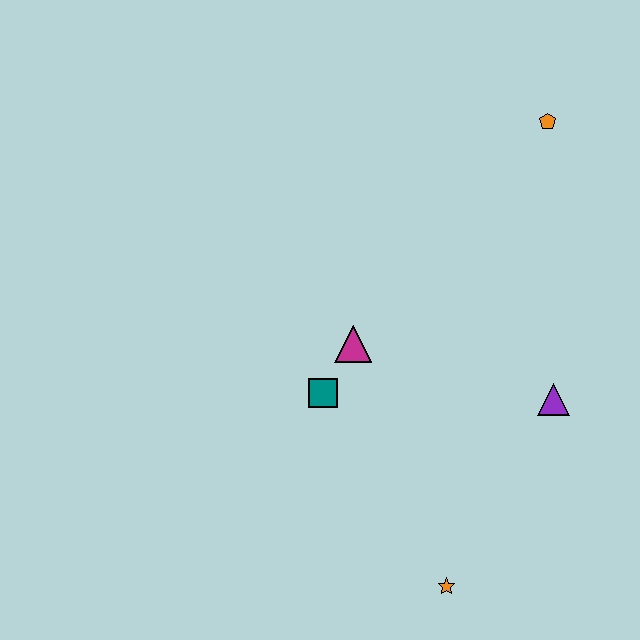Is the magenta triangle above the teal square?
Yes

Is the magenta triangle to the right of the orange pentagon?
No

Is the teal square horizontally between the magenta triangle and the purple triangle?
No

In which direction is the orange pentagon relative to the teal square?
The orange pentagon is above the teal square.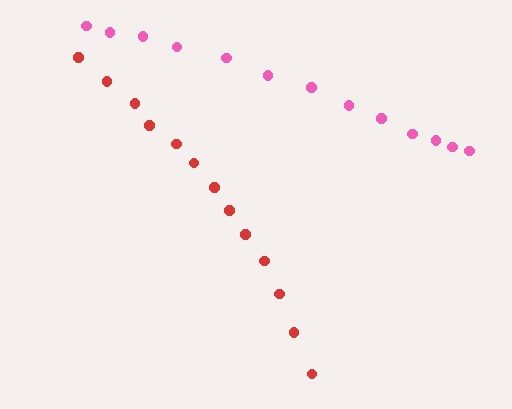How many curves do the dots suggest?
There are 2 distinct paths.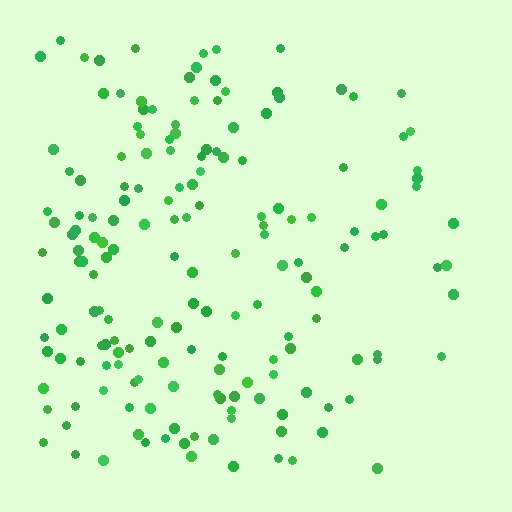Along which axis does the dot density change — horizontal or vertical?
Horizontal.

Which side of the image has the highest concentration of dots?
The left.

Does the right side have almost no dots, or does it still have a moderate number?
Still a moderate number, just noticeably fewer than the left.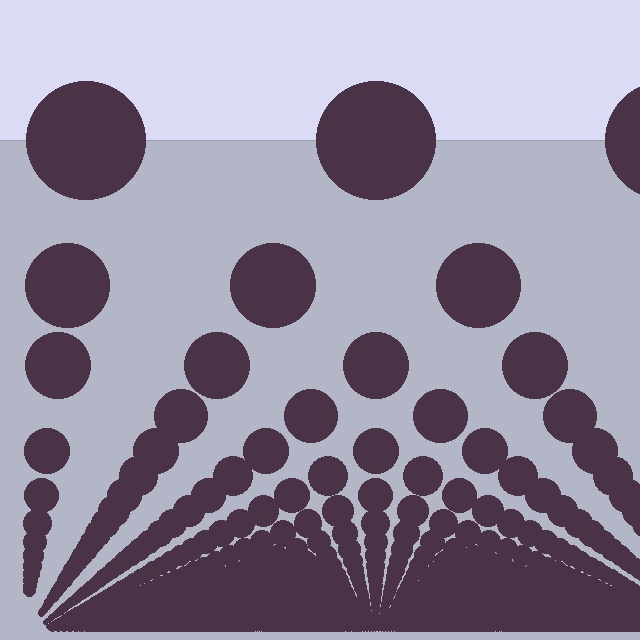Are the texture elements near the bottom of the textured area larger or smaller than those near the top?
Smaller. The gradient is inverted — elements near the bottom are smaller and denser.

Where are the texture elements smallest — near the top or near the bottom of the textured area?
Near the bottom.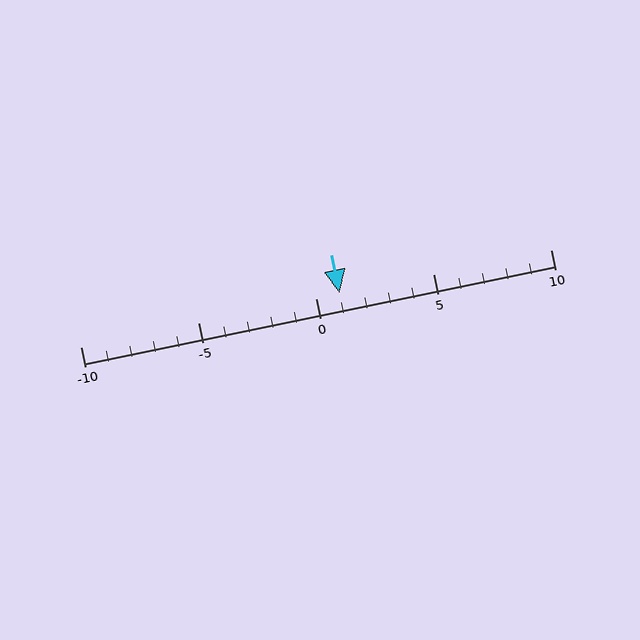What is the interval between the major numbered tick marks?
The major tick marks are spaced 5 units apart.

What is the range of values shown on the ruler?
The ruler shows values from -10 to 10.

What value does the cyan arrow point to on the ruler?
The cyan arrow points to approximately 1.